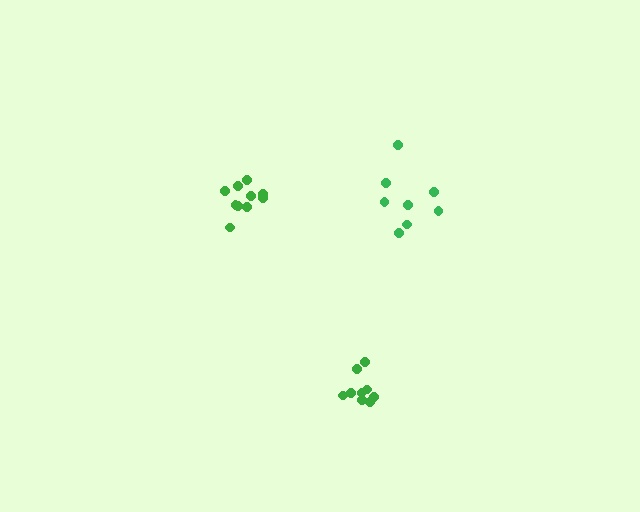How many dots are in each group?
Group 1: 8 dots, Group 2: 10 dots, Group 3: 9 dots (27 total).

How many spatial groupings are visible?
There are 3 spatial groupings.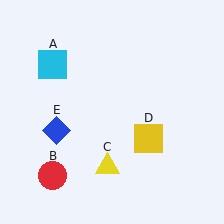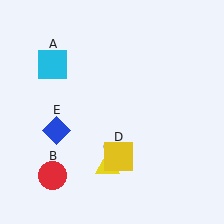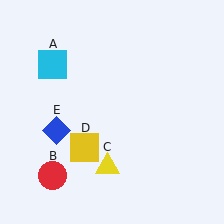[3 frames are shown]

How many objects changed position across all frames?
1 object changed position: yellow square (object D).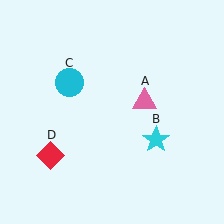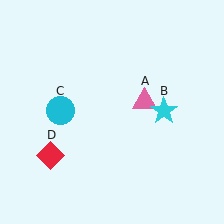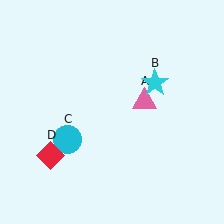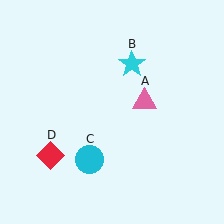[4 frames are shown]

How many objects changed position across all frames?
2 objects changed position: cyan star (object B), cyan circle (object C).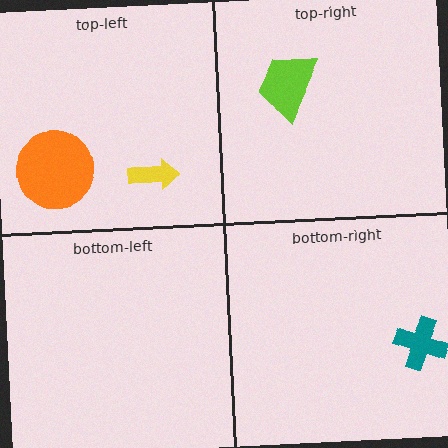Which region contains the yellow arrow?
The top-left region.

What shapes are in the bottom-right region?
The teal cross.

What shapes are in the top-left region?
The orange circle, the yellow arrow.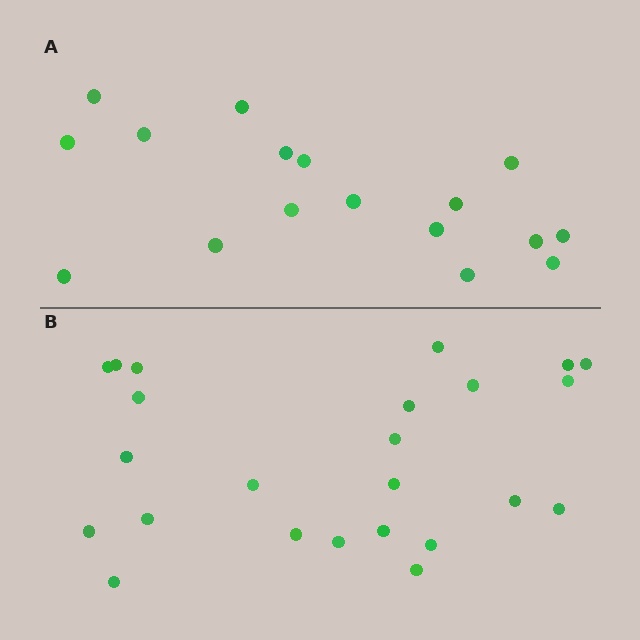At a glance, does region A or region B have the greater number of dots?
Region B (the bottom region) has more dots.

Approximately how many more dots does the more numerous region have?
Region B has roughly 8 or so more dots than region A.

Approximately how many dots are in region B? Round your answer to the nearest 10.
About 20 dots. (The exact count is 24, which rounds to 20.)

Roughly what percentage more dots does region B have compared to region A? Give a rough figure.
About 40% more.